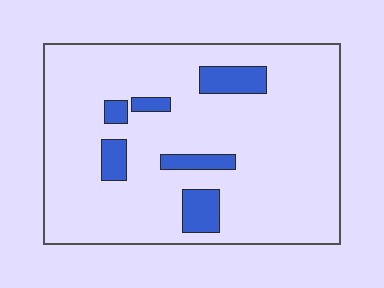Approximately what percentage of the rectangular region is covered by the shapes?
Approximately 10%.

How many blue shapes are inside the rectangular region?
6.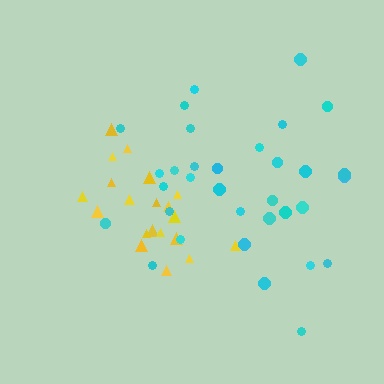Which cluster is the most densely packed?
Yellow.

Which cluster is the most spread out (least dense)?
Cyan.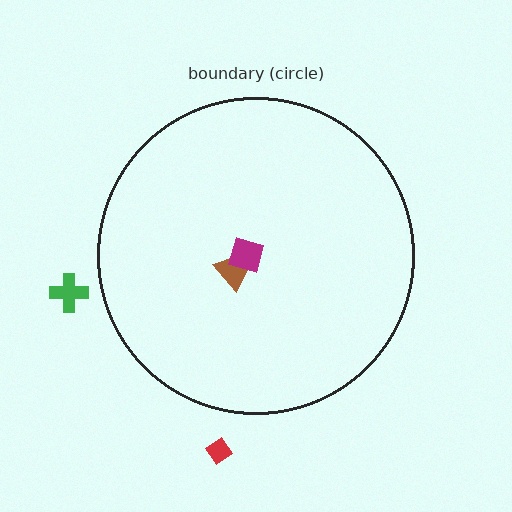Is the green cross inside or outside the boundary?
Outside.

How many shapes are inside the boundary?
2 inside, 2 outside.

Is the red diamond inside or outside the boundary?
Outside.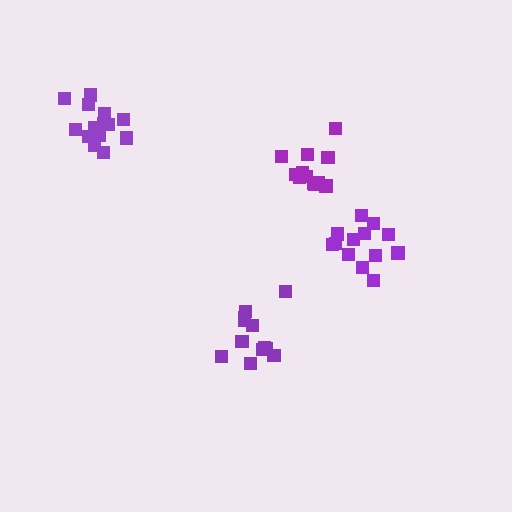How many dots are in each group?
Group 1: 13 dots, Group 2: 13 dots, Group 3: 13 dots, Group 4: 14 dots (53 total).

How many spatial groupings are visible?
There are 4 spatial groupings.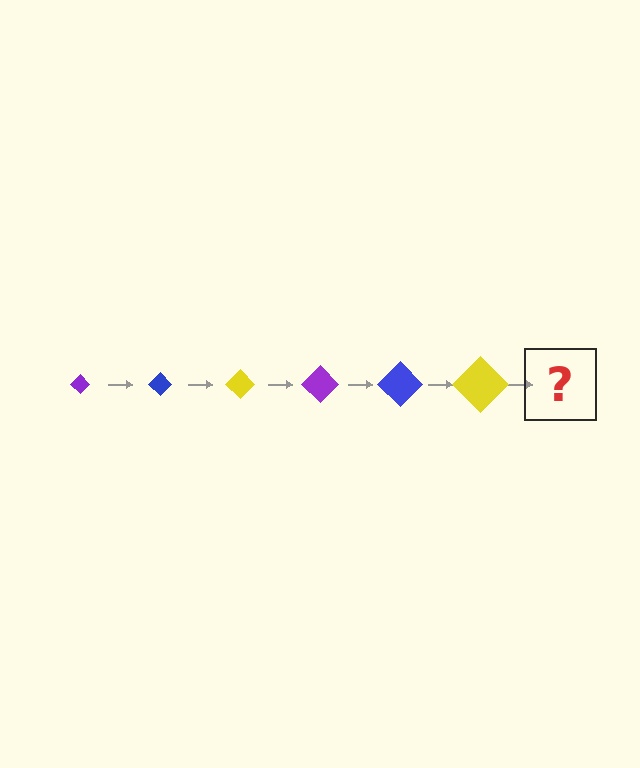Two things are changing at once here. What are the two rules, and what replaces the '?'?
The two rules are that the diamond grows larger each step and the color cycles through purple, blue, and yellow. The '?' should be a purple diamond, larger than the previous one.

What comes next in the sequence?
The next element should be a purple diamond, larger than the previous one.